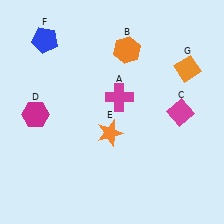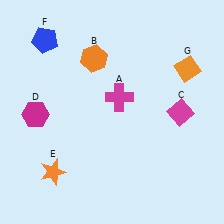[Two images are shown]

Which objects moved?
The objects that moved are: the orange hexagon (B), the orange star (E).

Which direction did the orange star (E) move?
The orange star (E) moved left.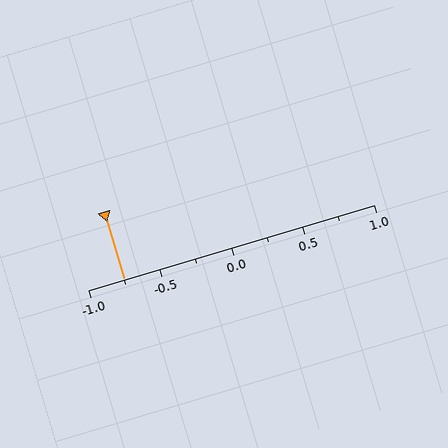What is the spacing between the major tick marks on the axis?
The major ticks are spaced 0.5 apart.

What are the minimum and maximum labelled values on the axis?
The axis runs from -1.0 to 1.0.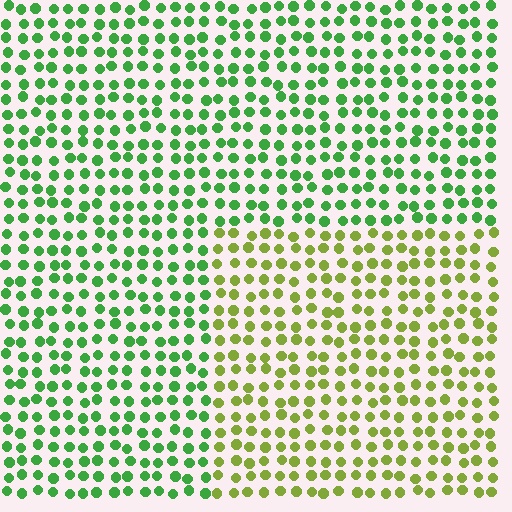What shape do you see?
I see a rectangle.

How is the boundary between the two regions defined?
The boundary is defined purely by a slight shift in hue (about 41 degrees). Spacing, size, and orientation are identical on both sides.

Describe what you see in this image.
The image is filled with small green elements in a uniform arrangement. A rectangle-shaped region is visible where the elements are tinted to a slightly different hue, forming a subtle color boundary.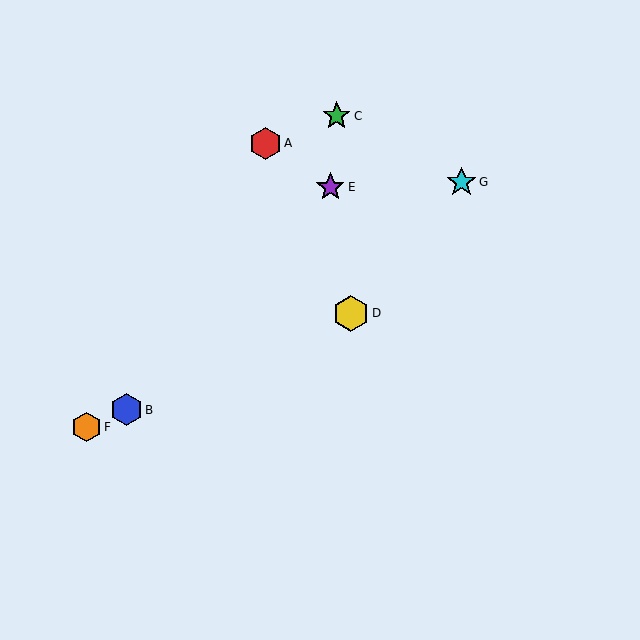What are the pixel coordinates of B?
Object B is at (126, 410).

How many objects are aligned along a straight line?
3 objects (B, D, F) are aligned along a straight line.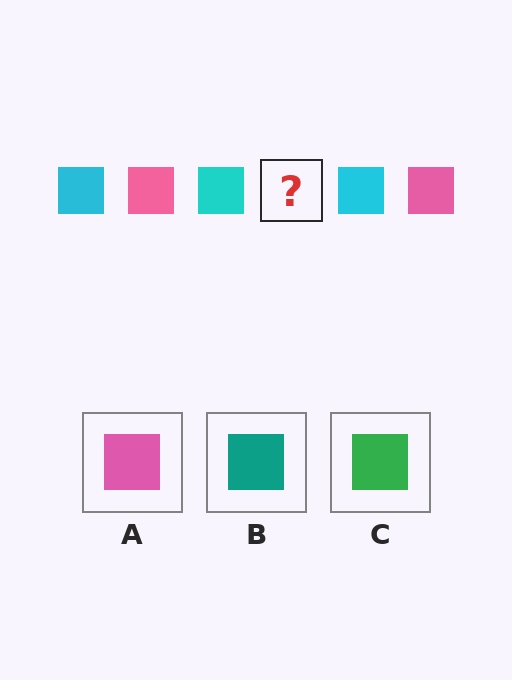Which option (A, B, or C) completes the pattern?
A.